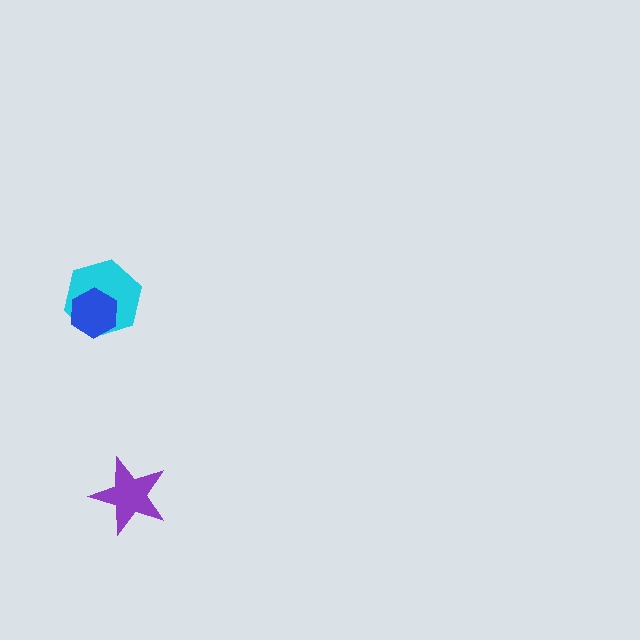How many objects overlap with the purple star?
0 objects overlap with the purple star.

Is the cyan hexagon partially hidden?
Yes, it is partially covered by another shape.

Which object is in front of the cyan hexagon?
The blue hexagon is in front of the cyan hexagon.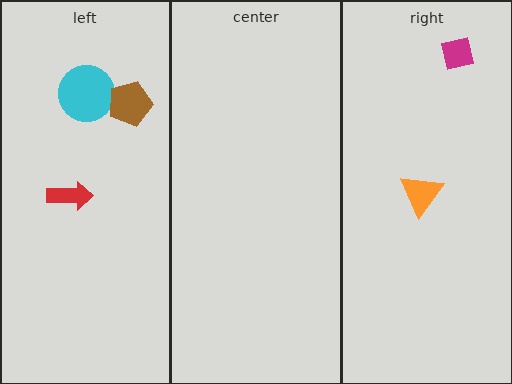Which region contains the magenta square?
The right region.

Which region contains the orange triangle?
The right region.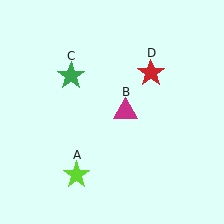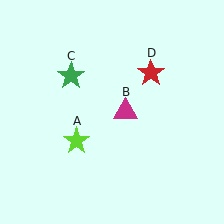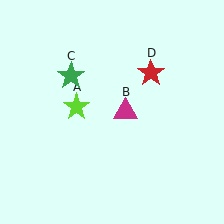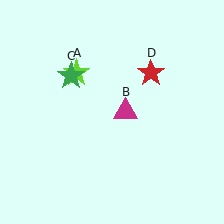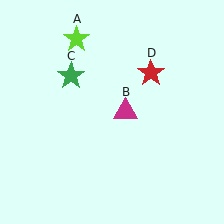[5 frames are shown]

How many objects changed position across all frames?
1 object changed position: lime star (object A).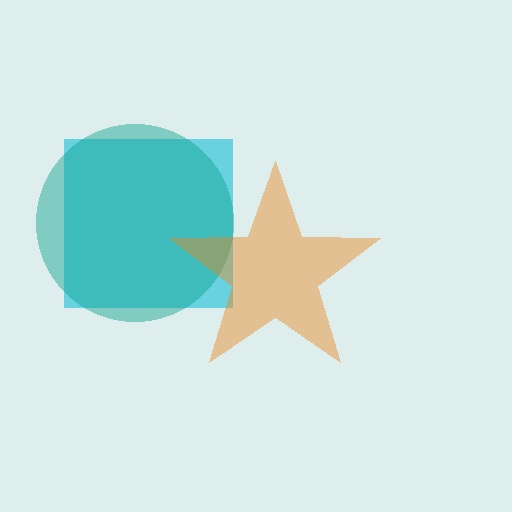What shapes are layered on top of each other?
The layered shapes are: a cyan square, a teal circle, an orange star.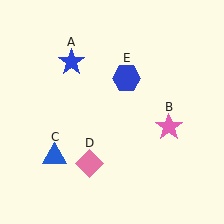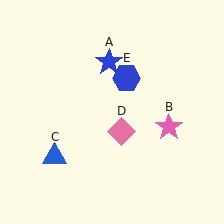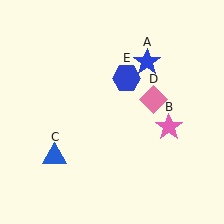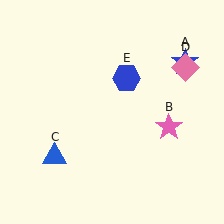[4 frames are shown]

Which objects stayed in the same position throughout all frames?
Pink star (object B) and blue triangle (object C) and blue hexagon (object E) remained stationary.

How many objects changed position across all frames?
2 objects changed position: blue star (object A), pink diamond (object D).